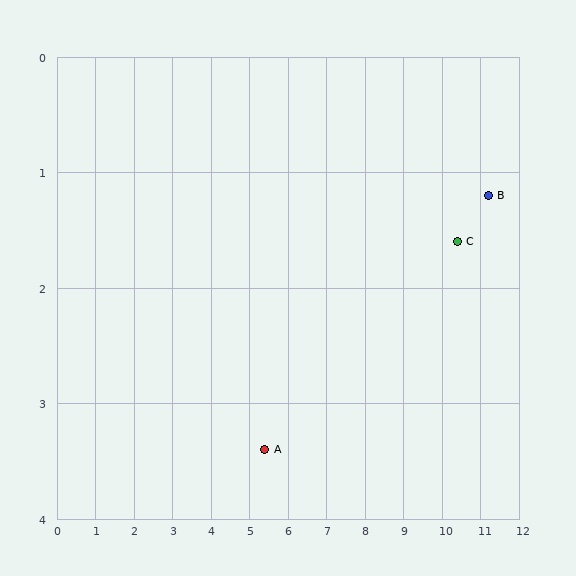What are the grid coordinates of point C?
Point C is at approximately (10.4, 1.6).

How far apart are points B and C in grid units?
Points B and C are about 0.9 grid units apart.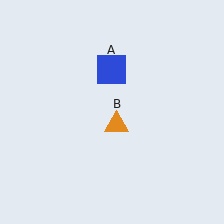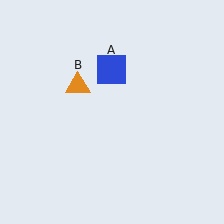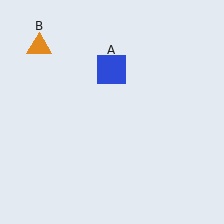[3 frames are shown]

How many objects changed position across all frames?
1 object changed position: orange triangle (object B).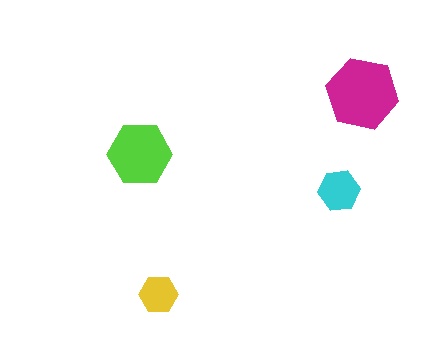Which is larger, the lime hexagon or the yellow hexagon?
The lime one.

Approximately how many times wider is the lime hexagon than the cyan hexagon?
About 1.5 times wider.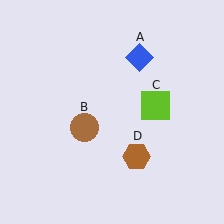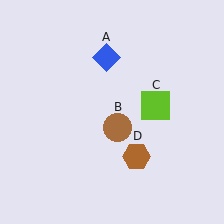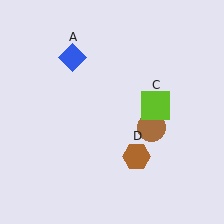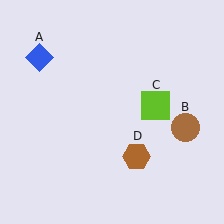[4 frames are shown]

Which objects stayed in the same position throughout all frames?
Lime square (object C) and brown hexagon (object D) remained stationary.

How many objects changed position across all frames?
2 objects changed position: blue diamond (object A), brown circle (object B).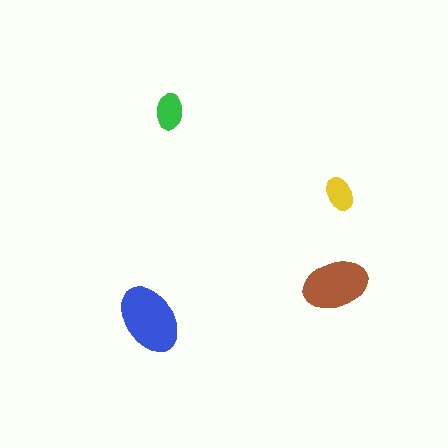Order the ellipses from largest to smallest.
the blue one, the brown one, the green one, the yellow one.